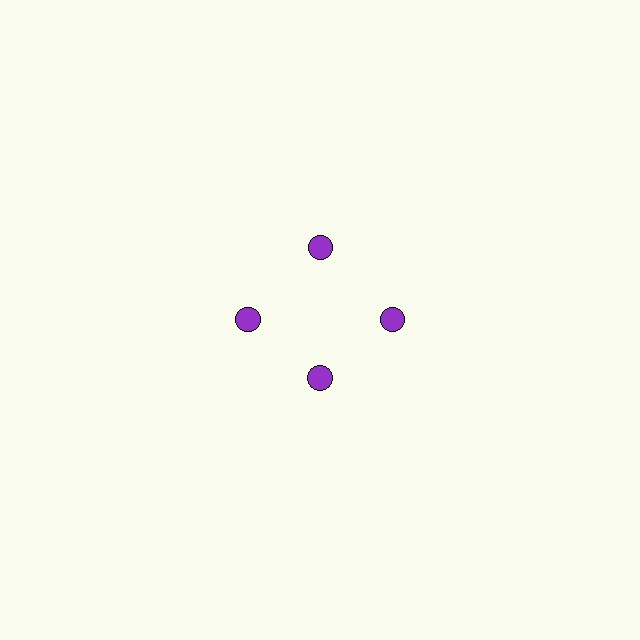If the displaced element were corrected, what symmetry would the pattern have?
It would have 4-fold rotational symmetry — the pattern would map onto itself every 90 degrees.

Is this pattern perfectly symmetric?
No. The 4 purple circles are arranged in a ring, but one element near the 6 o'clock position is pulled inward toward the center, breaking the 4-fold rotational symmetry.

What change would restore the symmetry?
The symmetry would be restored by moving it outward, back onto the ring so that all 4 circles sit at equal angles and equal distance from the center.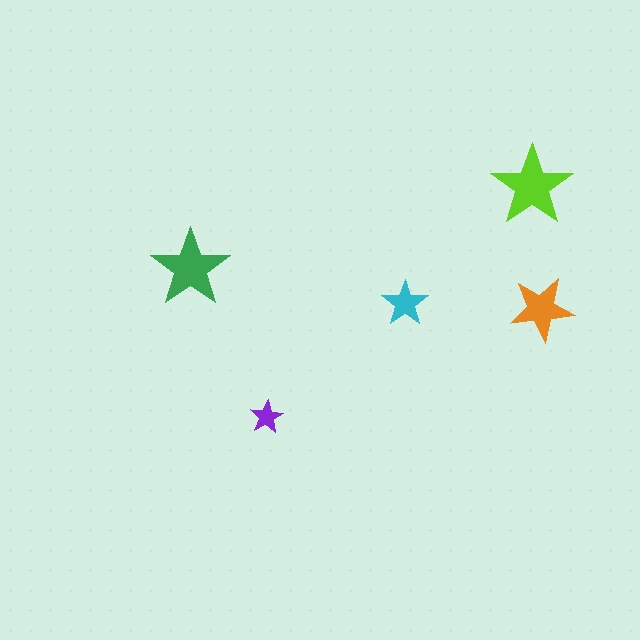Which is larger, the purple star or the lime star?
The lime one.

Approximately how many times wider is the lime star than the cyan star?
About 2 times wider.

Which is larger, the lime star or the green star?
The lime one.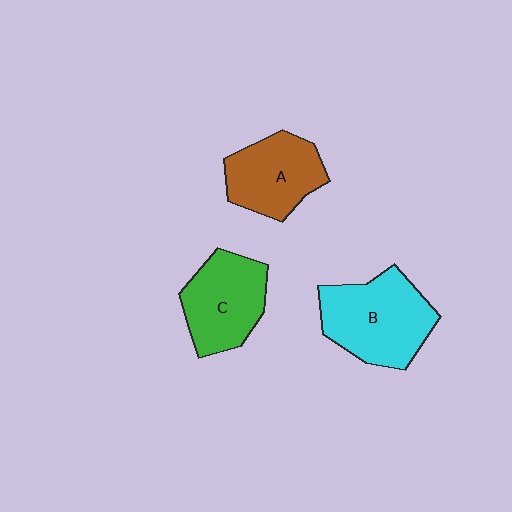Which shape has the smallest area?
Shape A (brown).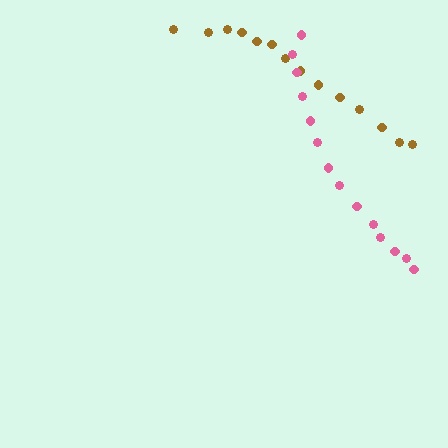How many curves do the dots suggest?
There are 2 distinct paths.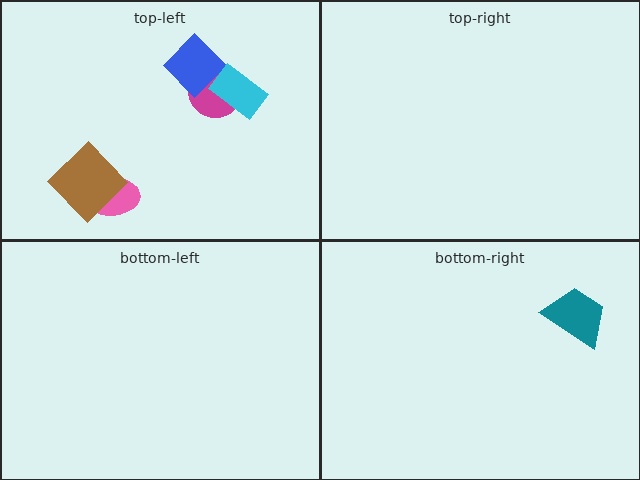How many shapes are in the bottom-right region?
1.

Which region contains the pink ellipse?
The top-left region.